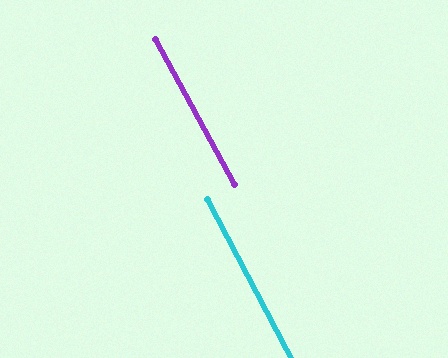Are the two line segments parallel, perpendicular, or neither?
Parallel — their directions differ by only 0.8°.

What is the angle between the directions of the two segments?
Approximately 1 degree.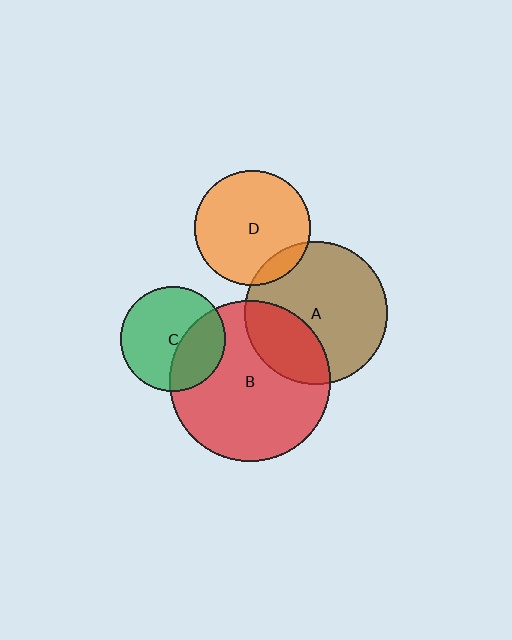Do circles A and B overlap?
Yes.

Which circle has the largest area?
Circle B (red).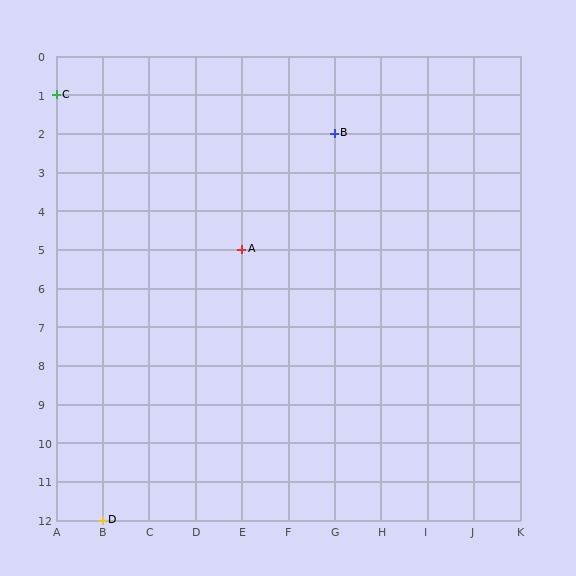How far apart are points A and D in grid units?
Points A and D are 3 columns and 7 rows apart (about 7.6 grid units diagonally).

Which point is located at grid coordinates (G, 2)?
Point B is at (G, 2).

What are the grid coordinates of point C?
Point C is at grid coordinates (A, 1).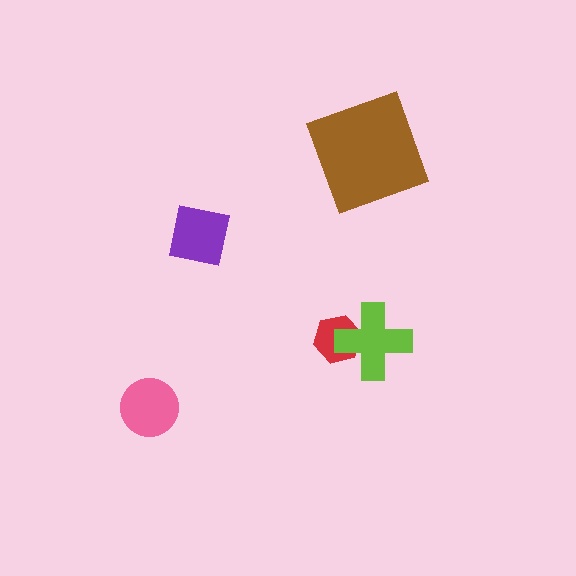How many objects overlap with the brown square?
0 objects overlap with the brown square.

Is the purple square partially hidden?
No, no other shape covers it.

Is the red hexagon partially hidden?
Yes, it is partially covered by another shape.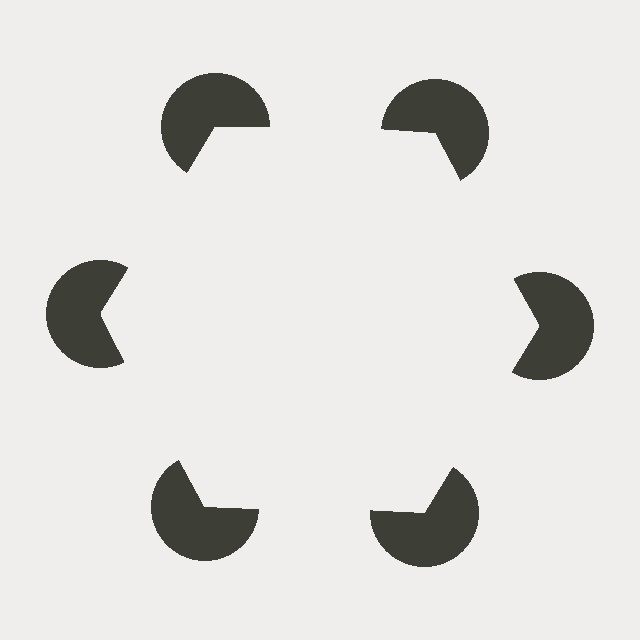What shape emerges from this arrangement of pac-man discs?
An illusory hexagon — its edges are inferred from the aligned wedge cuts in the pac-man discs, not physically drawn.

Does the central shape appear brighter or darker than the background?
It typically appears slightly brighter than the background, even though no actual brightness change is drawn.